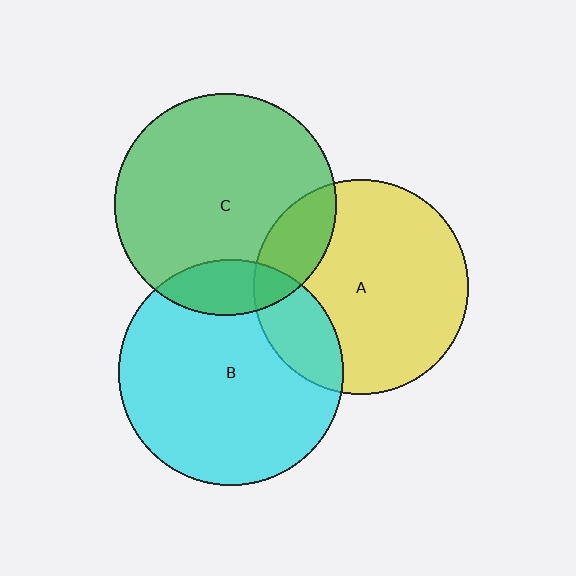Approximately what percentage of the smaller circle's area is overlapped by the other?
Approximately 15%.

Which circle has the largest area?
Circle B (cyan).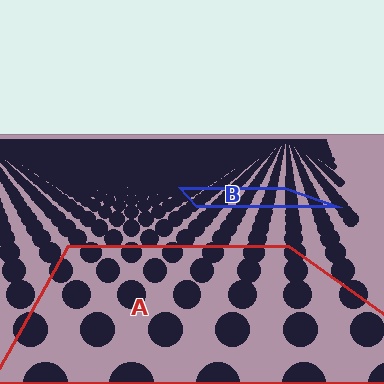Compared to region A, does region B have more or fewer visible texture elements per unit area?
Region B has more texture elements per unit area — they are packed more densely because it is farther away.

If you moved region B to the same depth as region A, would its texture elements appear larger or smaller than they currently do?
They would appear larger. At a closer depth, the same texture elements are projected at a bigger on-screen size.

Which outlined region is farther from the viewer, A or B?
Region B is farther from the viewer — the texture elements inside it appear smaller and more densely packed.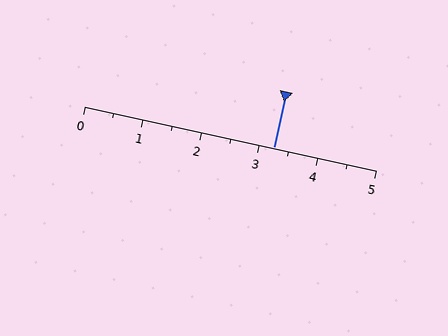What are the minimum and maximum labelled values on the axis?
The axis runs from 0 to 5.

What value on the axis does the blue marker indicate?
The marker indicates approximately 3.2.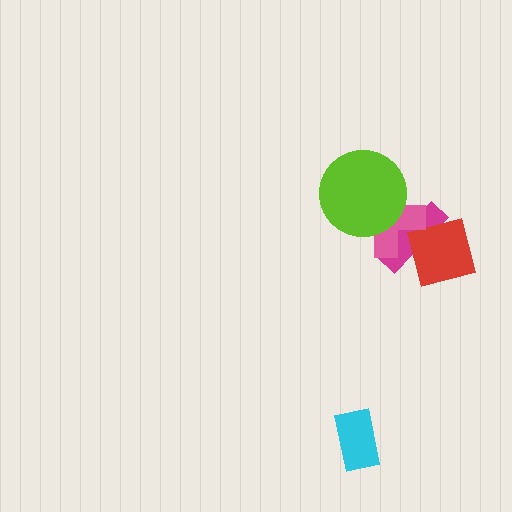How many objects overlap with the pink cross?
2 objects overlap with the pink cross.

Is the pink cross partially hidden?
Yes, it is partially covered by another shape.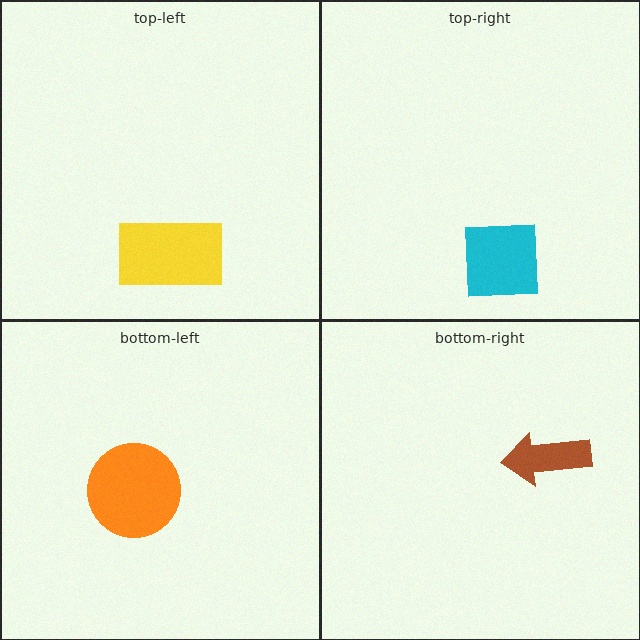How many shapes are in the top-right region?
1.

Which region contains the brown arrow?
The bottom-right region.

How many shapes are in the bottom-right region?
1.